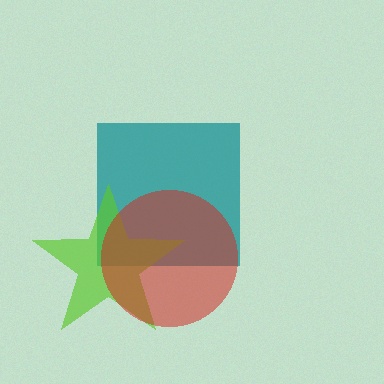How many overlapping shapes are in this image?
There are 3 overlapping shapes in the image.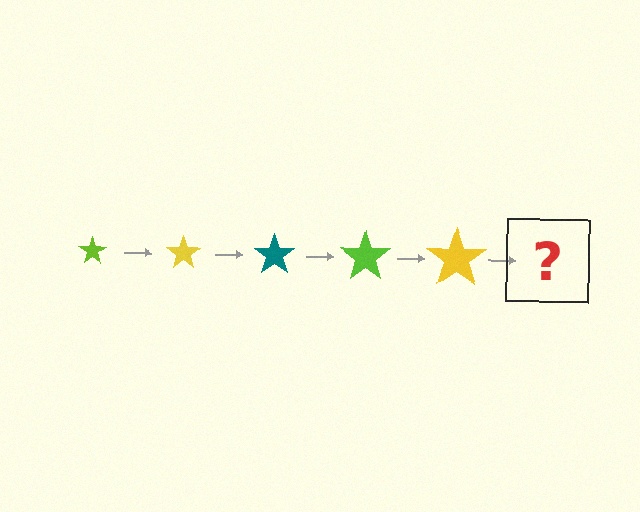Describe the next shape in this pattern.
It should be a teal star, larger than the previous one.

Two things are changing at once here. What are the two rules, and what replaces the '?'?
The two rules are that the star grows larger each step and the color cycles through lime, yellow, and teal. The '?' should be a teal star, larger than the previous one.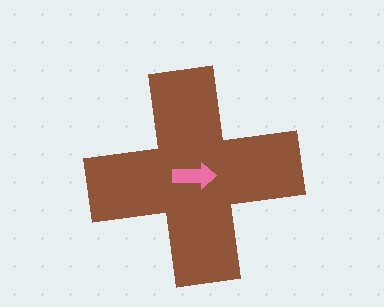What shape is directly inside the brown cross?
The pink arrow.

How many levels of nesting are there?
2.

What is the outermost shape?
The brown cross.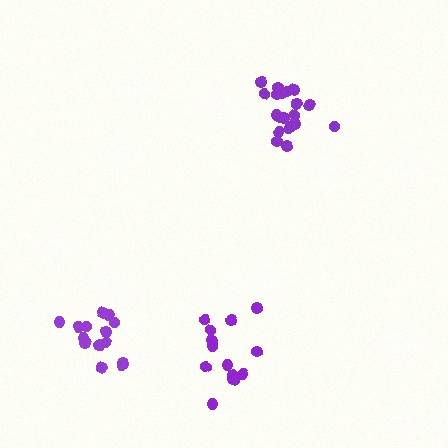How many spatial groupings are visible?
There are 3 spatial groupings.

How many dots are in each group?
Group 1: 19 dots, Group 2: 14 dots, Group 3: 14 dots (47 total).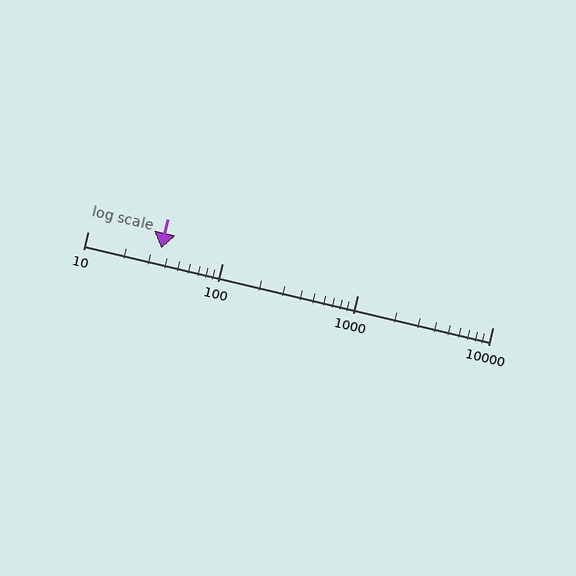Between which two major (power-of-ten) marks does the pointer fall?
The pointer is between 10 and 100.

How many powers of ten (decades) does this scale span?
The scale spans 3 decades, from 10 to 10000.